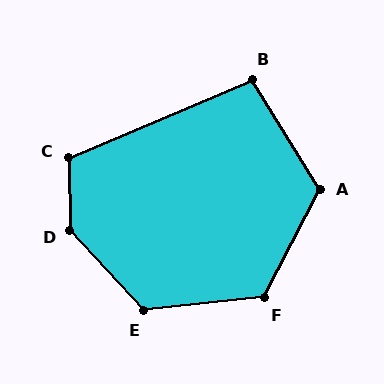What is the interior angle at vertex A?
Approximately 121 degrees (obtuse).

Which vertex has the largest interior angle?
D, at approximately 138 degrees.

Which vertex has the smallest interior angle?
B, at approximately 98 degrees.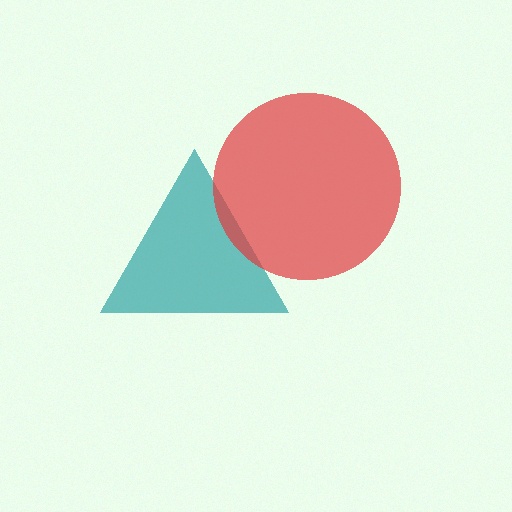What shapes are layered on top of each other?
The layered shapes are: a teal triangle, a red circle.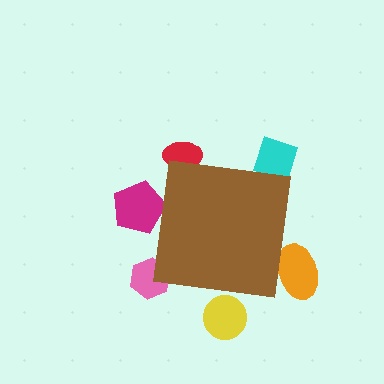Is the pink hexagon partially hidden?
Yes, the pink hexagon is partially hidden behind the brown square.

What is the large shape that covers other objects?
A brown square.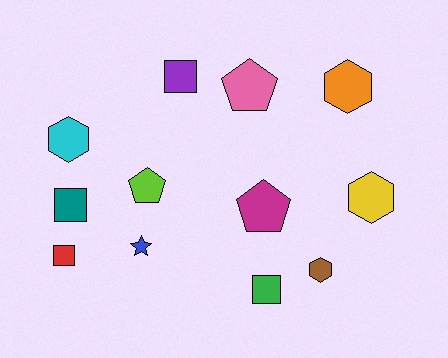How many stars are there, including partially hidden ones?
There is 1 star.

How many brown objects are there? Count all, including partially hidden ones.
There is 1 brown object.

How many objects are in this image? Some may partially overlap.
There are 12 objects.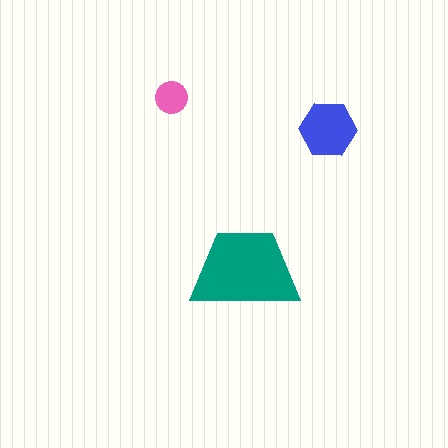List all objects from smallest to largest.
The pink circle, the blue hexagon, the teal trapezoid.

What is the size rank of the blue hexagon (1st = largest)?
2nd.